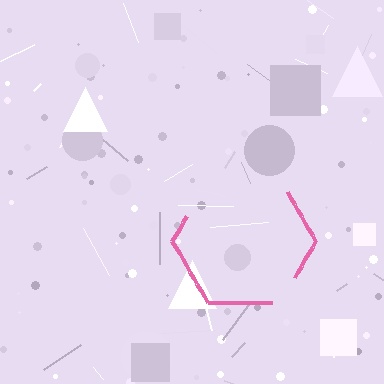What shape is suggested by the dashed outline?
The dashed outline suggests a hexagon.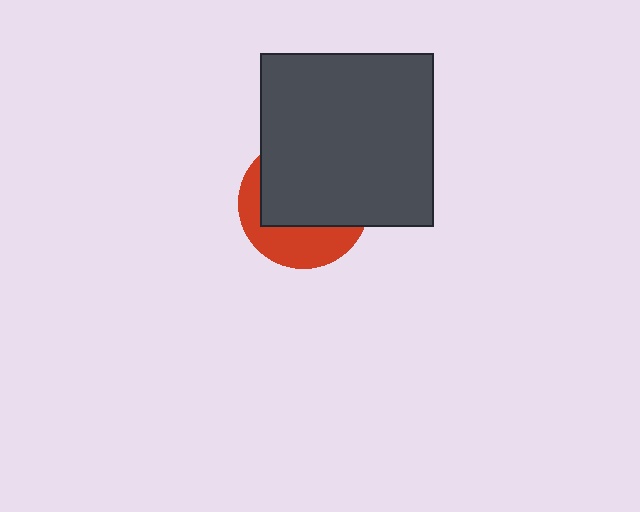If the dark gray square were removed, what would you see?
You would see the complete red circle.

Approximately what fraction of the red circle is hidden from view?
Roughly 64% of the red circle is hidden behind the dark gray square.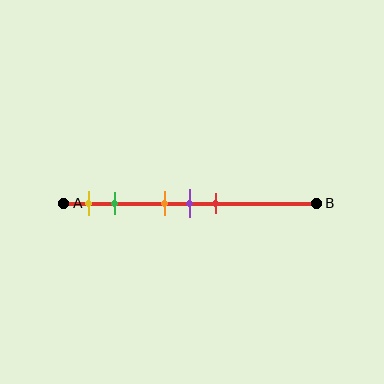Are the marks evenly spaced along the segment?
No, the marks are not evenly spaced.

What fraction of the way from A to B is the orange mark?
The orange mark is approximately 40% (0.4) of the way from A to B.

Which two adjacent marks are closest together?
The orange and purple marks are the closest adjacent pair.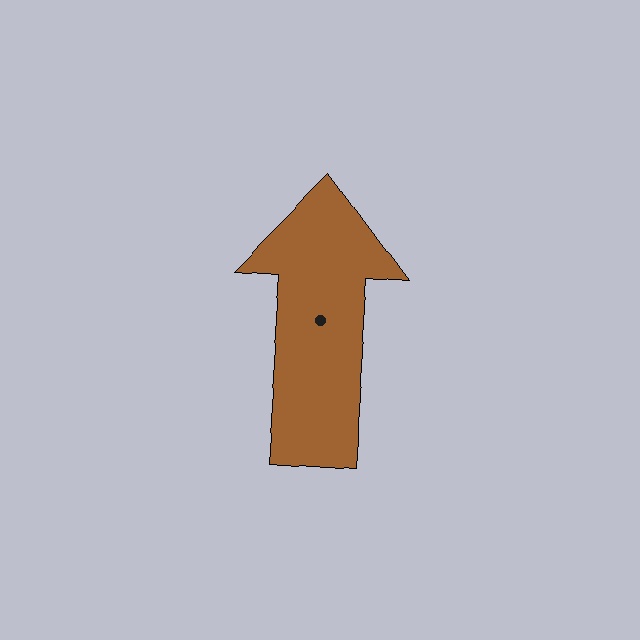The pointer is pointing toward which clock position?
Roughly 12 o'clock.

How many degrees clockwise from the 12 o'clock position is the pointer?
Approximately 4 degrees.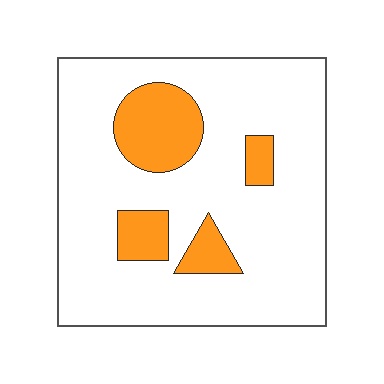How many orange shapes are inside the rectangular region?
4.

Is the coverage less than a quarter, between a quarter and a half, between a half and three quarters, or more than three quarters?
Less than a quarter.